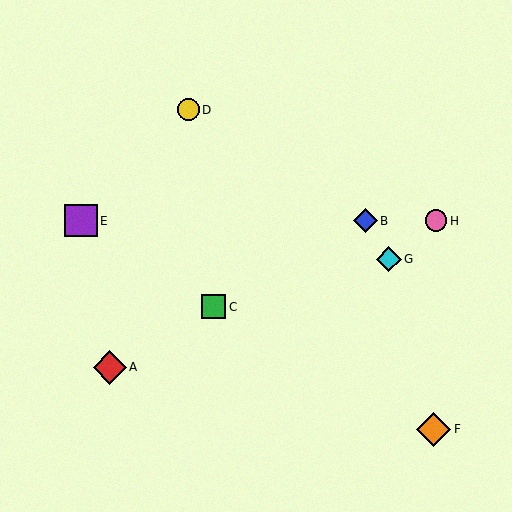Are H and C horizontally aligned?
No, H is at y≈221 and C is at y≈307.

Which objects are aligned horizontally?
Objects B, E, H are aligned horizontally.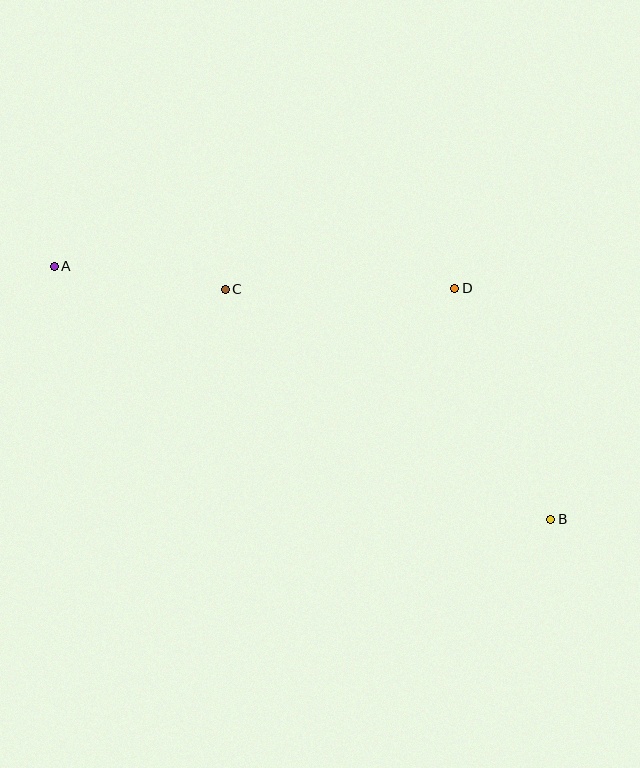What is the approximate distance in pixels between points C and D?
The distance between C and D is approximately 229 pixels.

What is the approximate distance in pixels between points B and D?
The distance between B and D is approximately 250 pixels.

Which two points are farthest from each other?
Points A and B are farthest from each other.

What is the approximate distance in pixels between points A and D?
The distance between A and D is approximately 401 pixels.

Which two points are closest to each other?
Points A and C are closest to each other.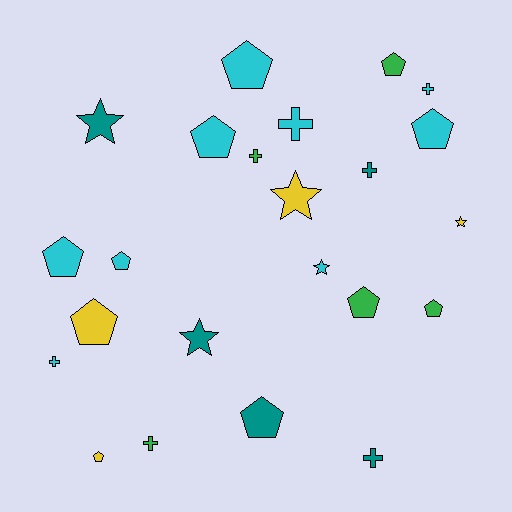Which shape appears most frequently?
Pentagon, with 11 objects.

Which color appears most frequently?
Cyan, with 9 objects.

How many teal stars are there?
There are 2 teal stars.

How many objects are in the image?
There are 23 objects.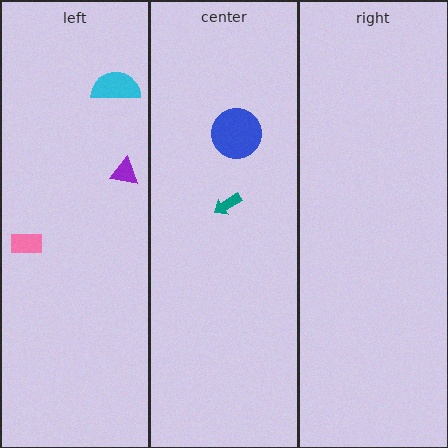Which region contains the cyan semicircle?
The left region.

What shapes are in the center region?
The blue circle, the teal arrow.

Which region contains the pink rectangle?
The left region.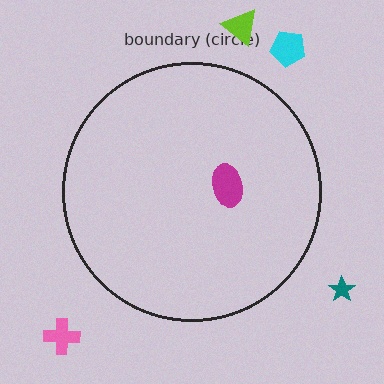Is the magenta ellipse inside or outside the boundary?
Inside.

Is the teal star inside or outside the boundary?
Outside.